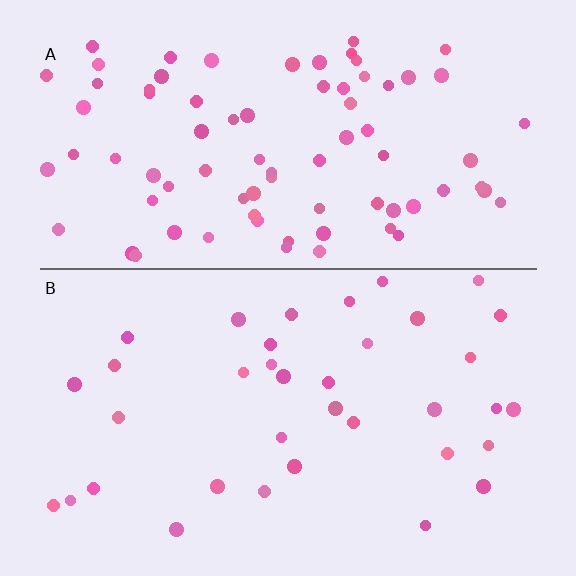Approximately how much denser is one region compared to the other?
Approximately 2.2× — region A over region B.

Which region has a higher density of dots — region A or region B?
A (the top).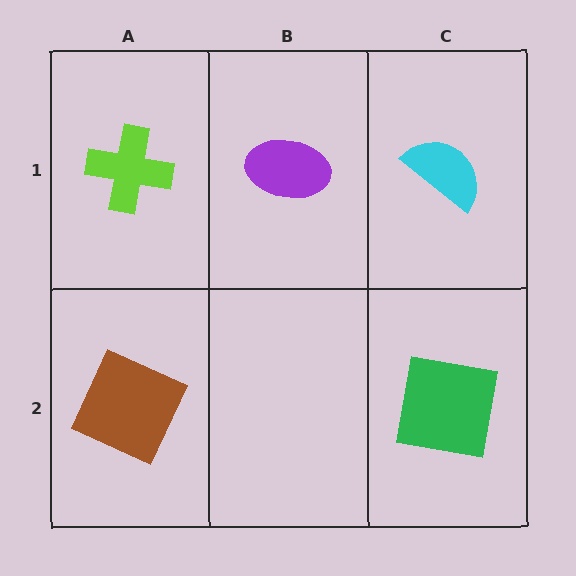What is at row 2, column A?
A brown square.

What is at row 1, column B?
A purple ellipse.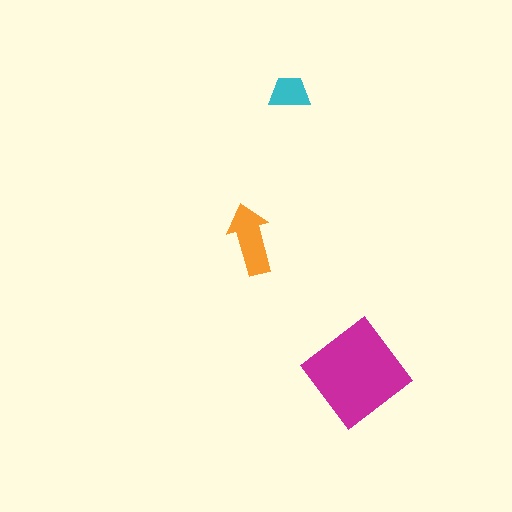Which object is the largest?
The magenta diamond.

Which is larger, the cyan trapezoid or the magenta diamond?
The magenta diamond.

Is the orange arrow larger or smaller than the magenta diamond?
Smaller.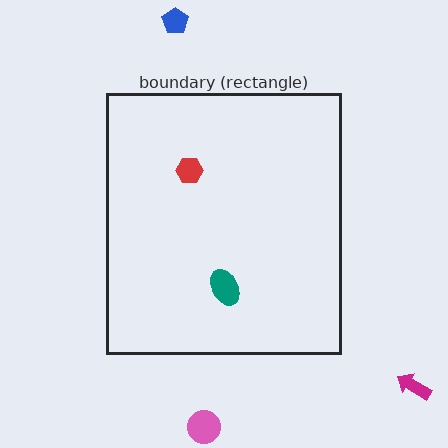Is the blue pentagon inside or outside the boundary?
Outside.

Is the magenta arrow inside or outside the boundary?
Outside.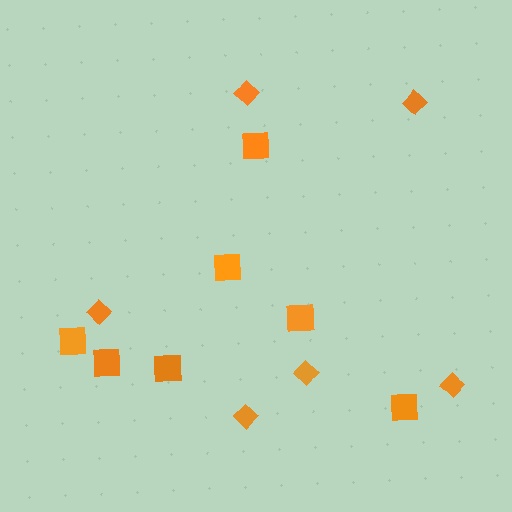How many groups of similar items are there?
There are 2 groups: one group of diamonds (6) and one group of squares (7).